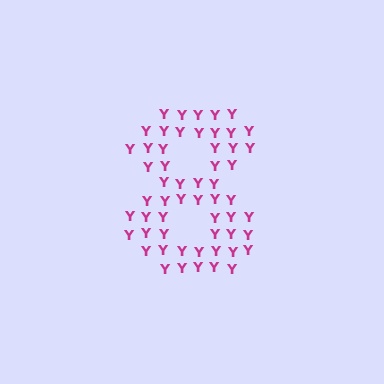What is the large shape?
The large shape is the digit 8.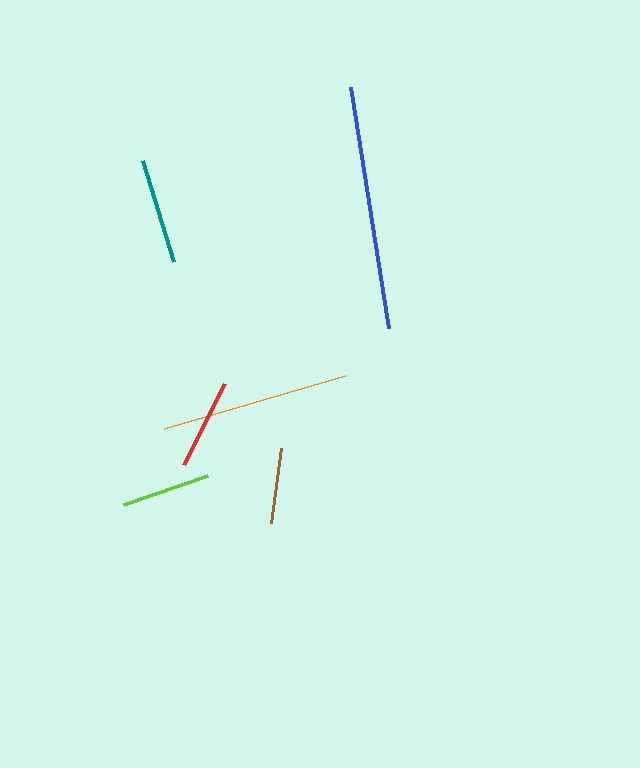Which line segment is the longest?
The blue line is the longest at approximately 244 pixels.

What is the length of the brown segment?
The brown segment is approximately 76 pixels long.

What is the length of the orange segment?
The orange segment is approximately 189 pixels long.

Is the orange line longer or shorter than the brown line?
The orange line is longer than the brown line.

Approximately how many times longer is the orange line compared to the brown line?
The orange line is approximately 2.5 times the length of the brown line.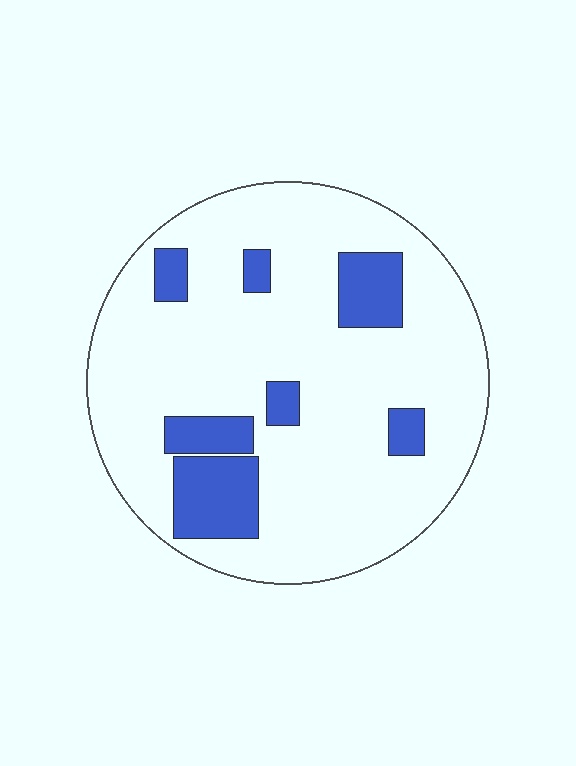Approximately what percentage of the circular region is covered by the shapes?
Approximately 15%.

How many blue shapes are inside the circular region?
7.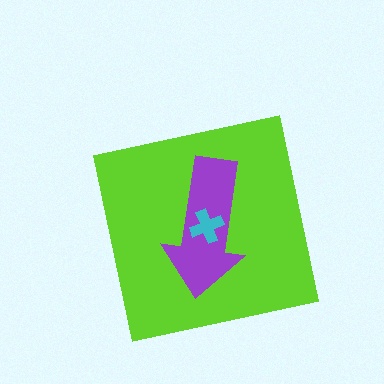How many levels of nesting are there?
3.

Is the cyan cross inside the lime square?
Yes.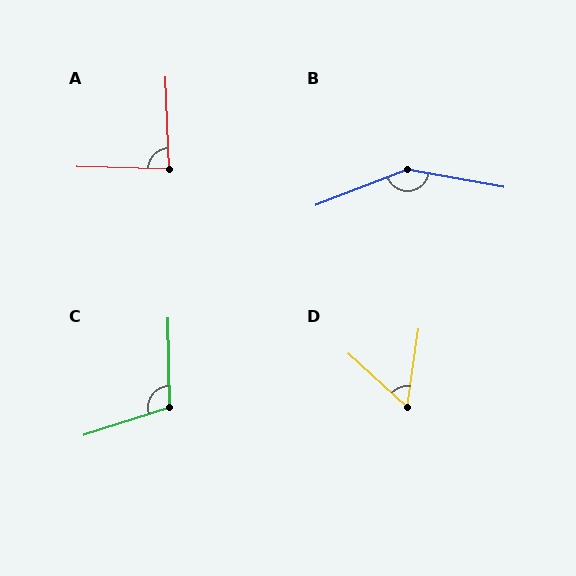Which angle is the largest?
B, at approximately 148 degrees.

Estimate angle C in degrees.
Approximately 107 degrees.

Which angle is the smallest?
D, at approximately 56 degrees.